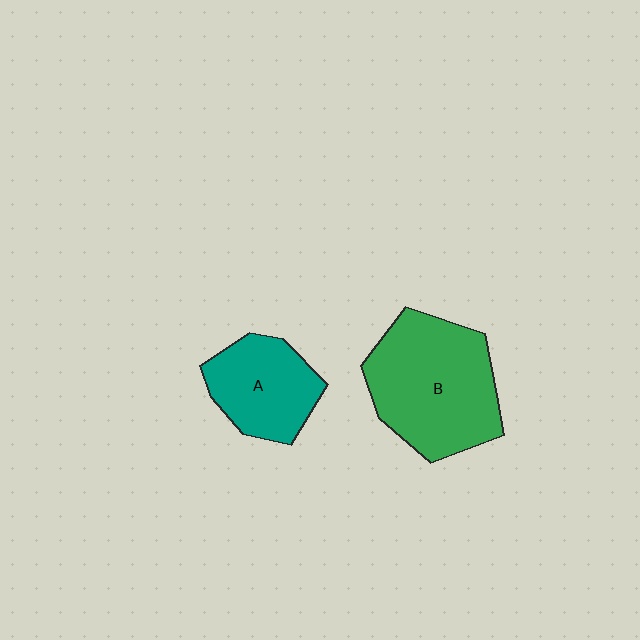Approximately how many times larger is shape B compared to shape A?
Approximately 1.6 times.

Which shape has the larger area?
Shape B (green).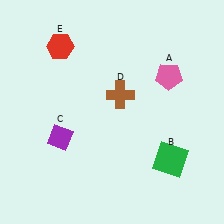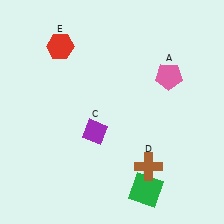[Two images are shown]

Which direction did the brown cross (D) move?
The brown cross (D) moved down.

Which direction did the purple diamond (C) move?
The purple diamond (C) moved right.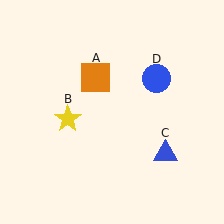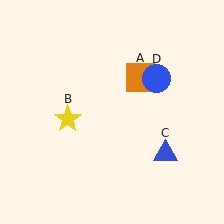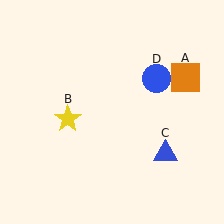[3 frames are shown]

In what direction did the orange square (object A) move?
The orange square (object A) moved right.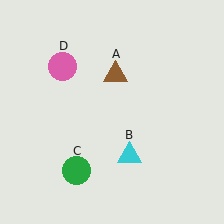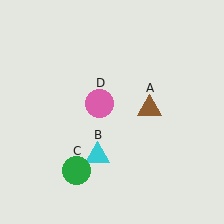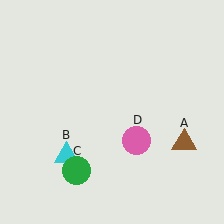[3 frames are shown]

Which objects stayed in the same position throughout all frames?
Green circle (object C) remained stationary.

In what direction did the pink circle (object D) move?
The pink circle (object D) moved down and to the right.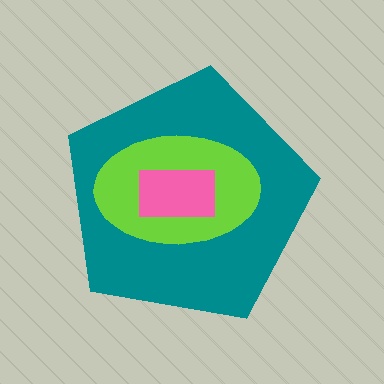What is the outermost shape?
The teal pentagon.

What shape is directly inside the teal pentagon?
The lime ellipse.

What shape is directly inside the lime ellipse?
The pink rectangle.